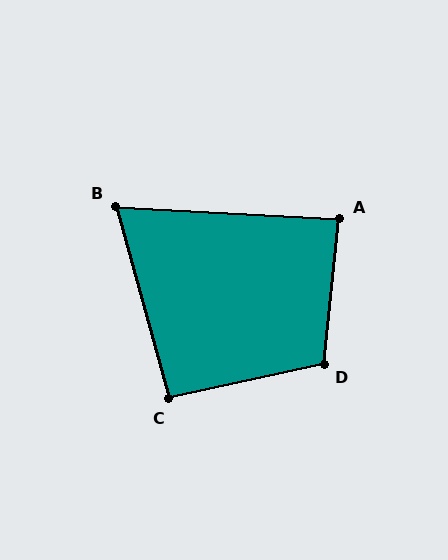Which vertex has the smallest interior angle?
B, at approximately 72 degrees.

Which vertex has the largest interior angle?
D, at approximately 108 degrees.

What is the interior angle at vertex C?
Approximately 93 degrees (approximately right).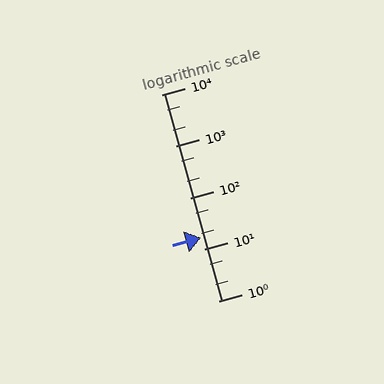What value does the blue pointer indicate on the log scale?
The pointer indicates approximately 17.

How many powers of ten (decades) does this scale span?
The scale spans 4 decades, from 1 to 10000.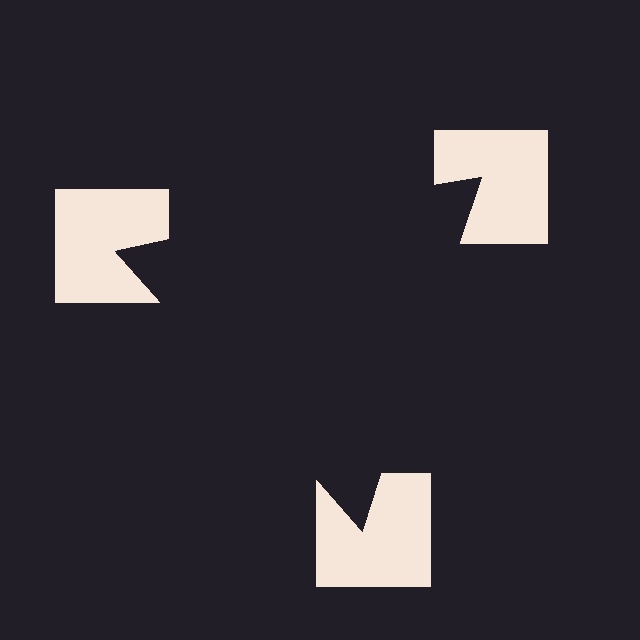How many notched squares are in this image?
There are 3 — one at each vertex of the illusory triangle.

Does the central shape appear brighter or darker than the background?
It typically appears slightly darker than the background, even though no actual brightness change is drawn.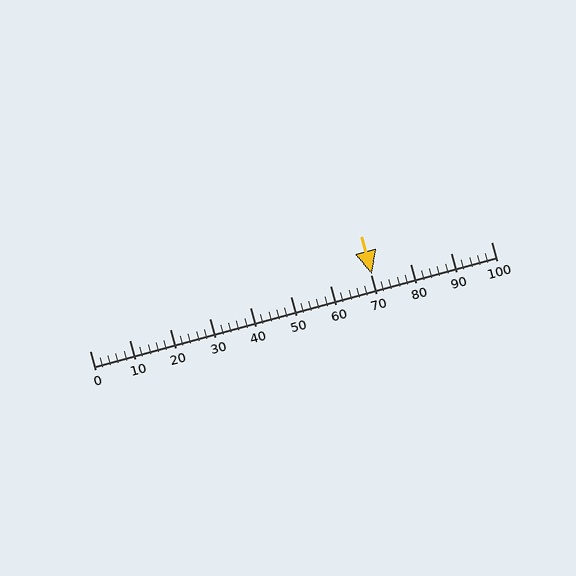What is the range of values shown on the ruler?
The ruler shows values from 0 to 100.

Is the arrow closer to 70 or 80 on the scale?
The arrow is closer to 70.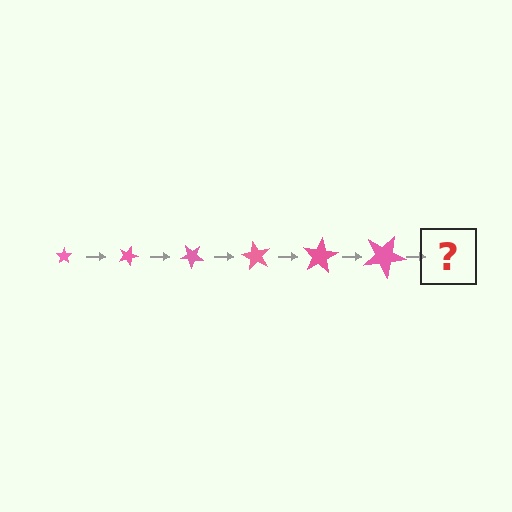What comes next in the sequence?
The next element should be a star, larger than the previous one and rotated 120 degrees from the start.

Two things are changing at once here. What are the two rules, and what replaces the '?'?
The two rules are that the star grows larger each step and it rotates 20 degrees each step. The '?' should be a star, larger than the previous one and rotated 120 degrees from the start.